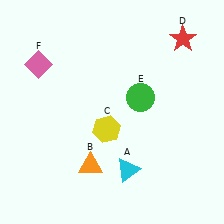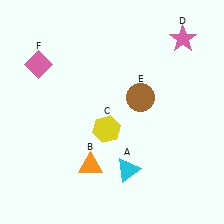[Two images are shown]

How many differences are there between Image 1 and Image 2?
There are 2 differences between the two images.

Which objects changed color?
D changed from red to pink. E changed from green to brown.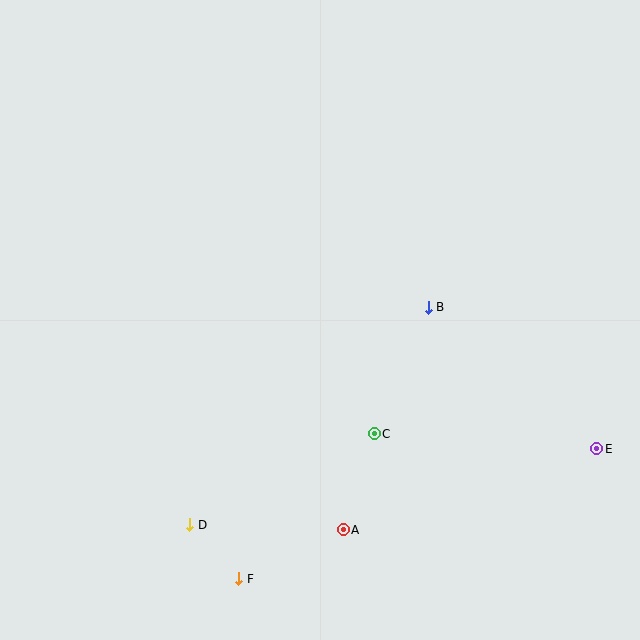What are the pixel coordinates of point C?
Point C is at (374, 434).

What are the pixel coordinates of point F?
Point F is at (239, 579).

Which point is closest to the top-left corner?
Point B is closest to the top-left corner.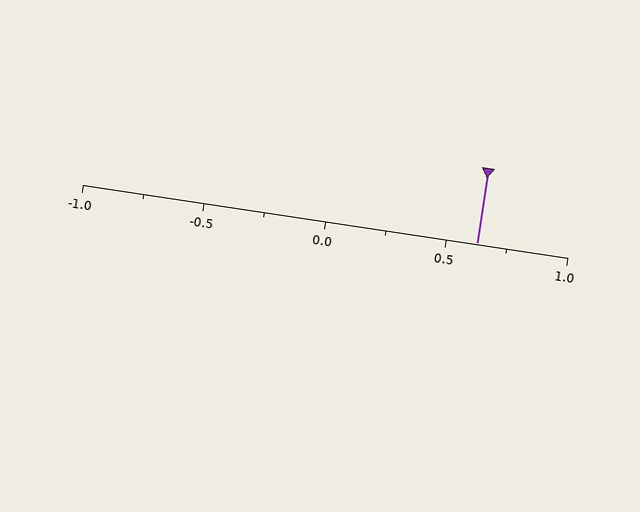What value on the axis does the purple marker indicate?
The marker indicates approximately 0.62.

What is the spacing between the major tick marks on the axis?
The major ticks are spaced 0.5 apart.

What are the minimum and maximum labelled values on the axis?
The axis runs from -1.0 to 1.0.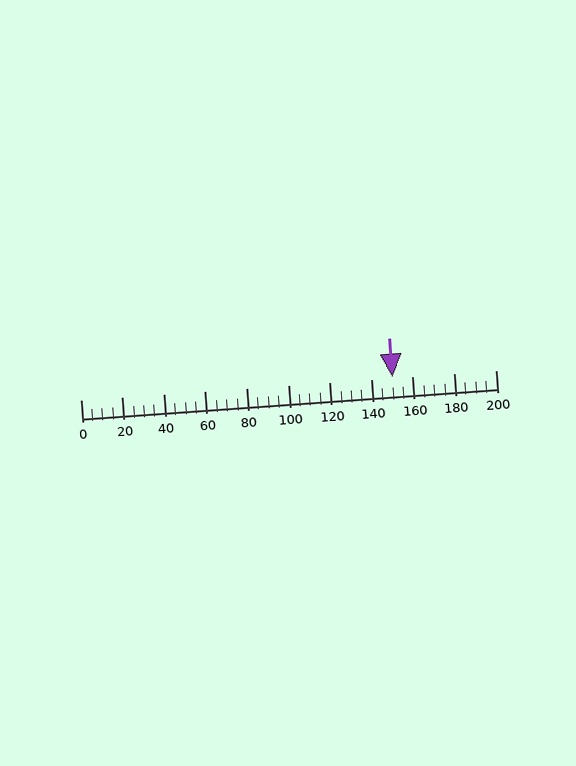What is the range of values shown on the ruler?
The ruler shows values from 0 to 200.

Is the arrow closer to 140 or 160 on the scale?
The arrow is closer to 160.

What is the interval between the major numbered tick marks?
The major tick marks are spaced 20 units apart.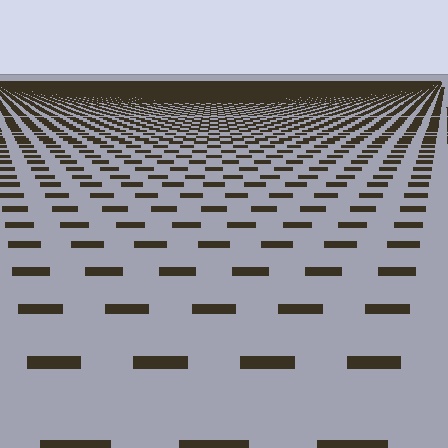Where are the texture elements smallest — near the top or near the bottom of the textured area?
Near the top.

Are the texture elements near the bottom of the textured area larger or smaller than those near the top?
Larger. Near the bottom, elements are closer to the viewer and appear at a bigger on-screen size.